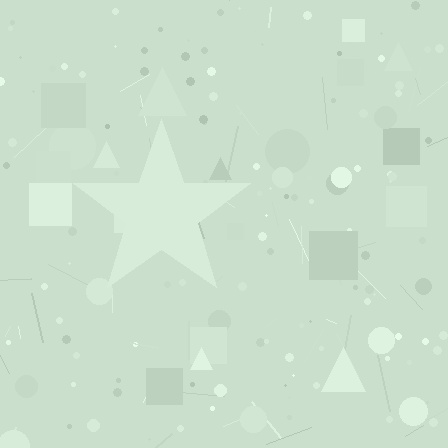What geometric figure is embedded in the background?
A star is embedded in the background.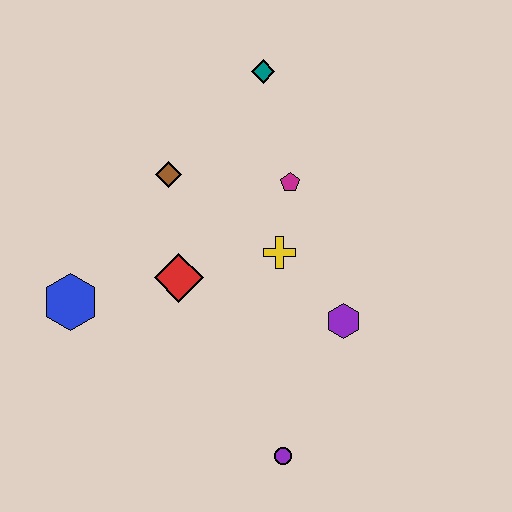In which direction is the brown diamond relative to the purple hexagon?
The brown diamond is to the left of the purple hexagon.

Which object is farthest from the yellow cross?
The blue hexagon is farthest from the yellow cross.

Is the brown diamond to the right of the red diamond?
No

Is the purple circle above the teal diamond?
No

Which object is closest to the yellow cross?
The magenta pentagon is closest to the yellow cross.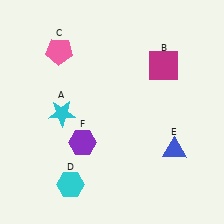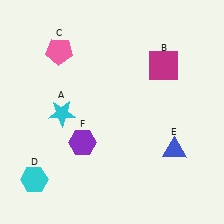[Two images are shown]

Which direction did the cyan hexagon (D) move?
The cyan hexagon (D) moved left.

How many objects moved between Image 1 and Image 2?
1 object moved between the two images.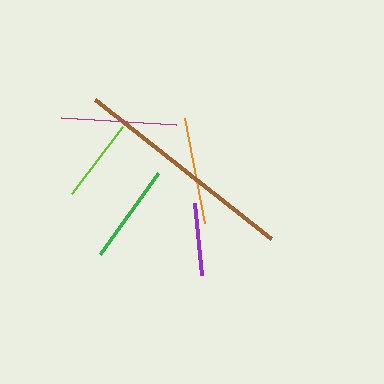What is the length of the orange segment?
The orange segment is approximately 107 pixels long.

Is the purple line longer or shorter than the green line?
The green line is longer than the purple line.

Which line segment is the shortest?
The purple line is the shortest at approximately 72 pixels.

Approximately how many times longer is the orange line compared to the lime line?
The orange line is approximately 1.3 times the length of the lime line.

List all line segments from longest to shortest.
From longest to shortest: brown, magenta, orange, green, lime, purple.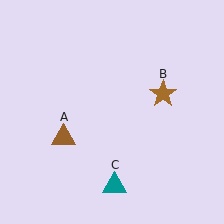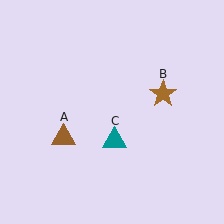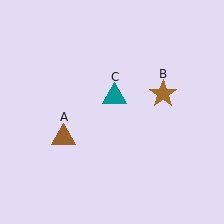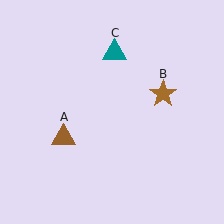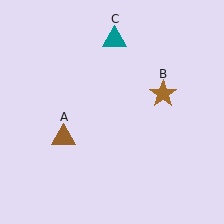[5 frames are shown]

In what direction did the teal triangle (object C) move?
The teal triangle (object C) moved up.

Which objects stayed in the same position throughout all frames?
Brown triangle (object A) and brown star (object B) remained stationary.